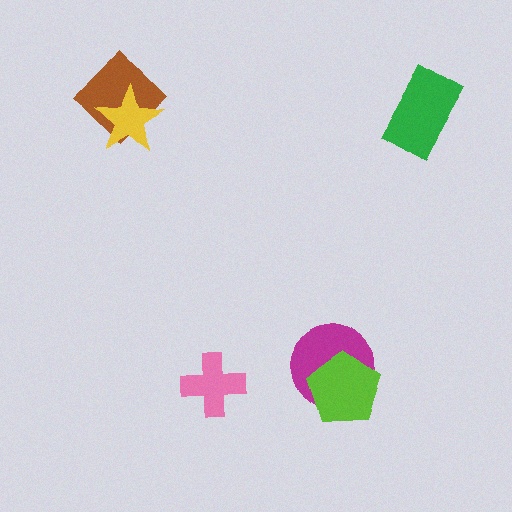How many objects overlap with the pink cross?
0 objects overlap with the pink cross.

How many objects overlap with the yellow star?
1 object overlaps with the yellow star.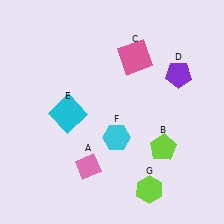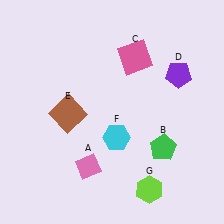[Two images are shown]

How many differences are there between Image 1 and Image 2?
There are 2 differences between the two images.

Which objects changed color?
B changed from lime to green. E changed from cyan to brown.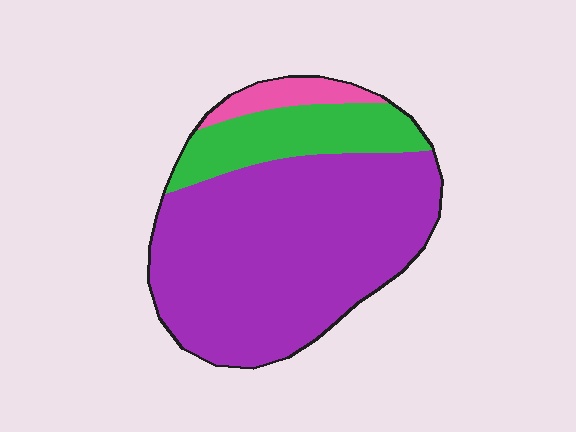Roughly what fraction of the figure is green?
Green covers about 20% of the figure.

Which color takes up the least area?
Pink, at roughly 5%.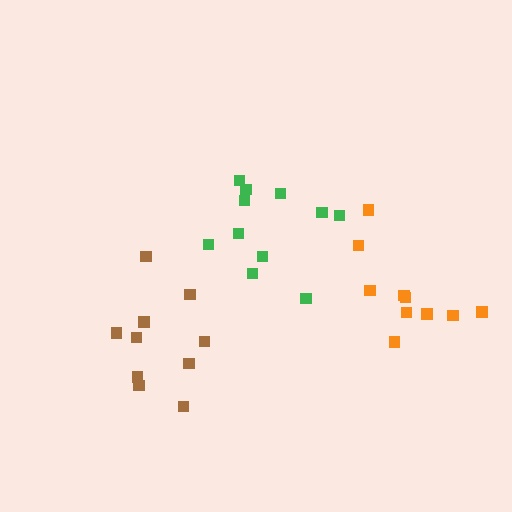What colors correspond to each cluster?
The clusters are colored: orange, brown, green.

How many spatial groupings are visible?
There are 3 spatial groupings.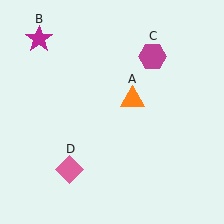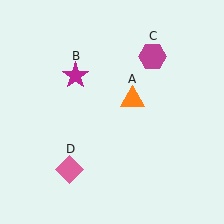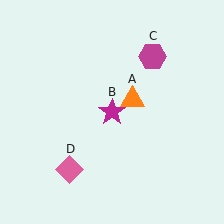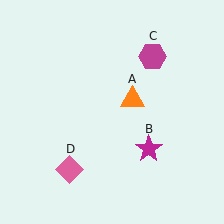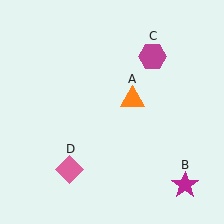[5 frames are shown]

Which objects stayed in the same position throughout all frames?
Orange triangle (object A) and magenta hexagon (object C) and pink diamond (object D) remained stationary.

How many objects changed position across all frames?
1 object changed position: magenta star (object B).